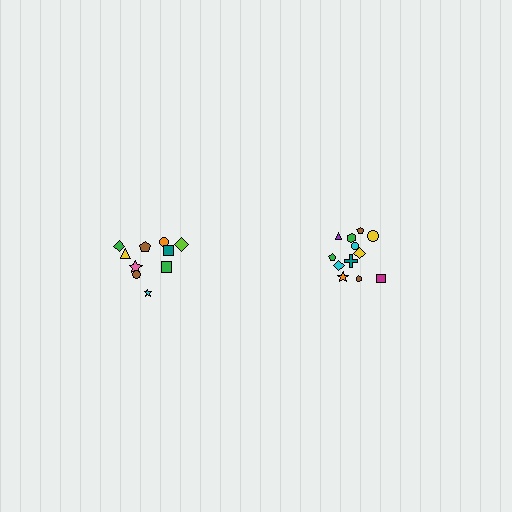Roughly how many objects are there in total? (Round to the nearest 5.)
Roughly 20 objects in total.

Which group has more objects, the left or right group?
The right group.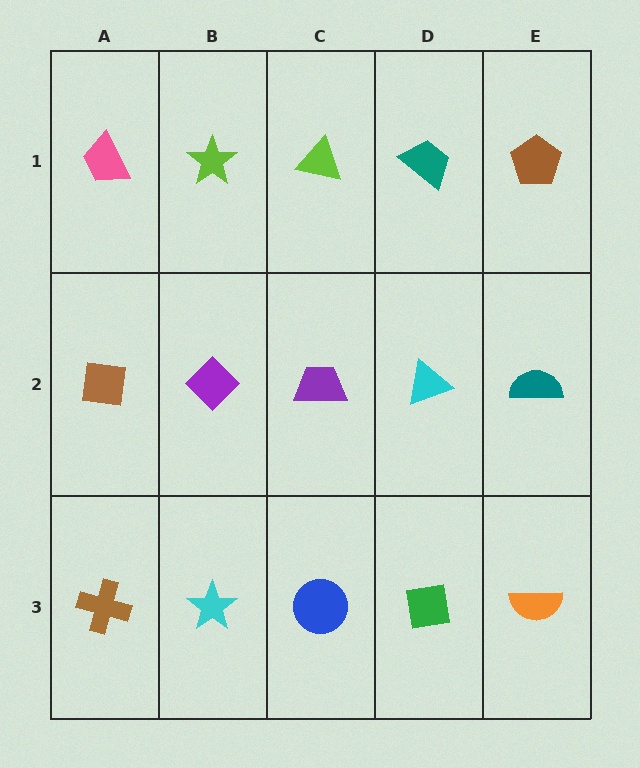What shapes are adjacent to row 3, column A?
A brown square (row 2, column A), a cyan star (row 3, column B).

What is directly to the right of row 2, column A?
A purple diamond.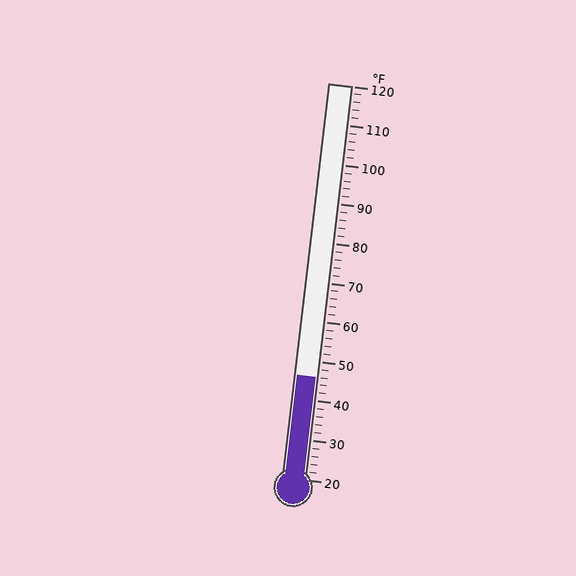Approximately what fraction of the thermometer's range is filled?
The thermometer is filled to approximately 25% of its range.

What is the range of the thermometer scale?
The thermometer scale ranges from 20°F to 120°F.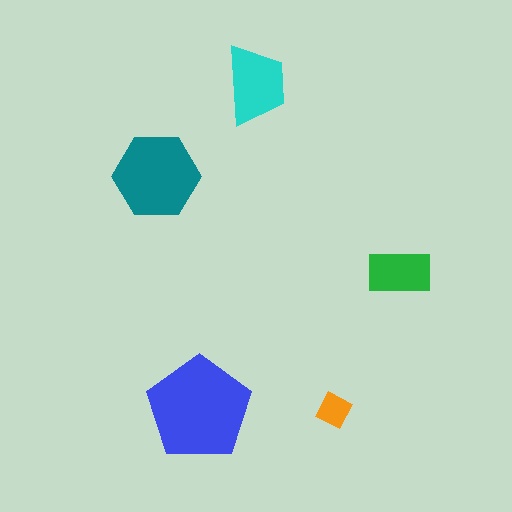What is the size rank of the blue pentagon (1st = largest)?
1st.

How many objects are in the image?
There are 5 objects in the image.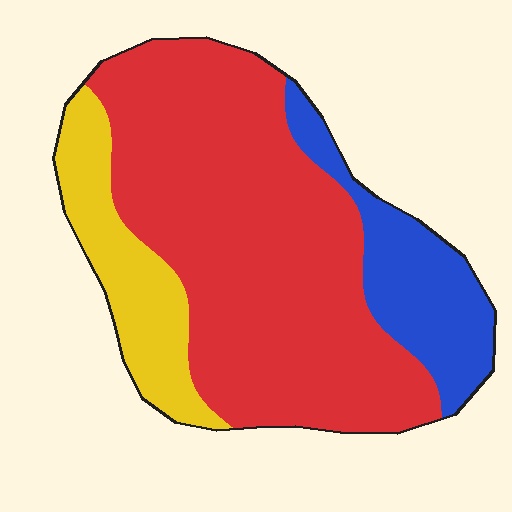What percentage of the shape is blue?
Blue covers 17% of the shape.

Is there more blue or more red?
Red.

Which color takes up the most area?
Red, at roughly 65%.